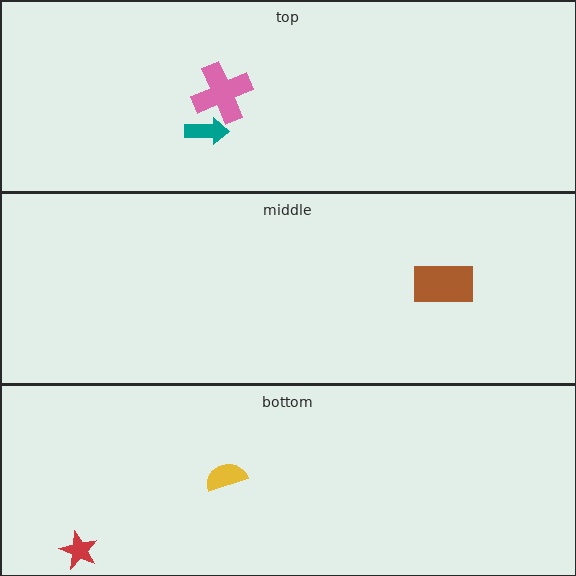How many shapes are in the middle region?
1.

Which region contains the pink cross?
The top region.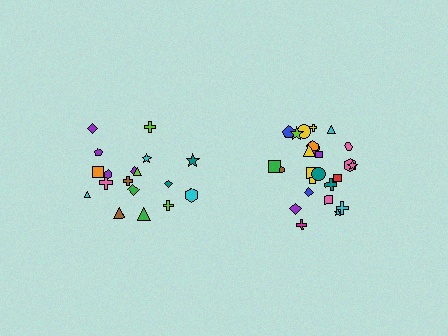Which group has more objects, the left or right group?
The right group.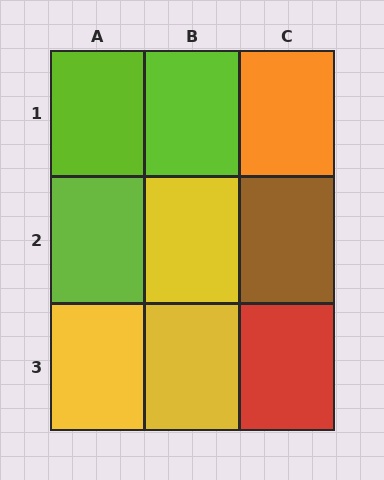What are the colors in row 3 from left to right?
Yellow, yellow, red.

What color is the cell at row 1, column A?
Lime.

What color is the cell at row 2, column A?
Lime.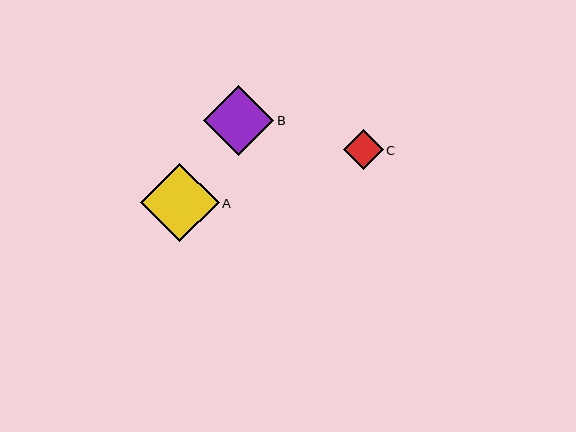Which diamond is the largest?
Diamond A is the largest with a size of approximately 79 pixels.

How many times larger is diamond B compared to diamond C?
Diamond B is approximately 1.8 times the size of diamond C.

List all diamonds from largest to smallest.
From largest to smallest: A, B, C.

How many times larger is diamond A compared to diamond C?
Diamond A is approximately 2.0 times the size of diamond C.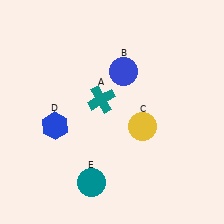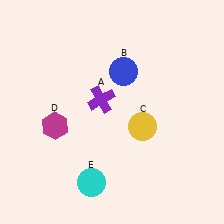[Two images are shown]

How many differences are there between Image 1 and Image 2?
There are 3 differences between the two images.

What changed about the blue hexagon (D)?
In Image 1, D is blue. In Image 2, it changed to magenta.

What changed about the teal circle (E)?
In Image 1, E is teal. In Image 2, it changed to cyan.